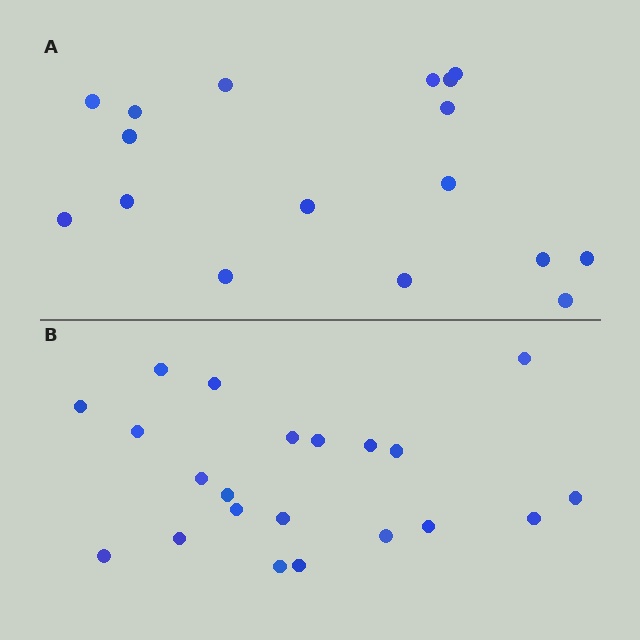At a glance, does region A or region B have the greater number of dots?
Region B (the bottom region) has more dots.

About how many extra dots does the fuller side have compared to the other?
Region B has about 4 more dots than region A.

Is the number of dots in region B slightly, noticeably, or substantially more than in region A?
Region B has only slightly more — the two regions are fairly close. The ratio is roughly 1.2 to 1.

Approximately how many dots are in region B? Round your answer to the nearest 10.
About 20 dots. (The exact count is 21, which rounds to 20.)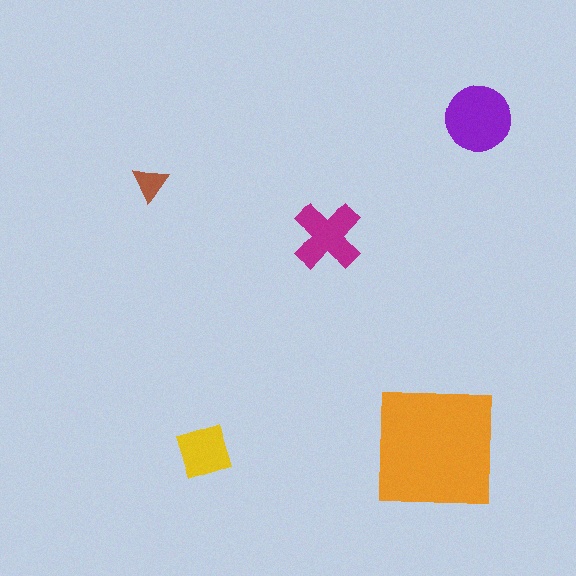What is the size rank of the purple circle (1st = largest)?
2nd.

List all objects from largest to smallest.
The orange square, the purple circle, the magenta cross, the yellow diamond, the brown triangle.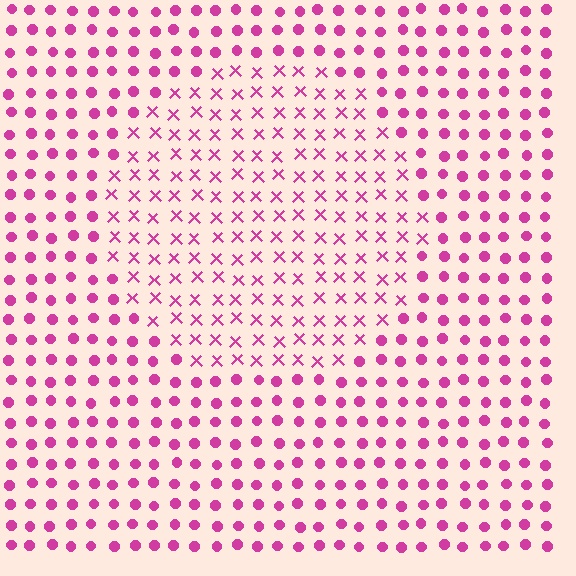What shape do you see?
I see a circle.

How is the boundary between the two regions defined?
The boundary is defined by a change in element shape: X marks inside vs. circles outside. All elements share the same color and spacing.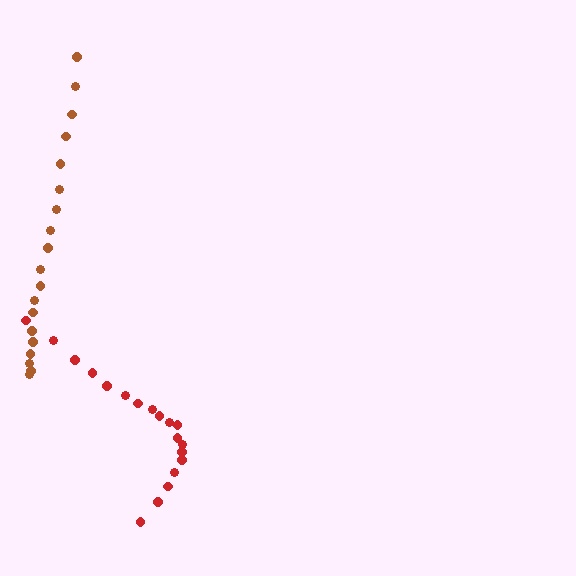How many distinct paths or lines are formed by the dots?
There are 2 distinct paths.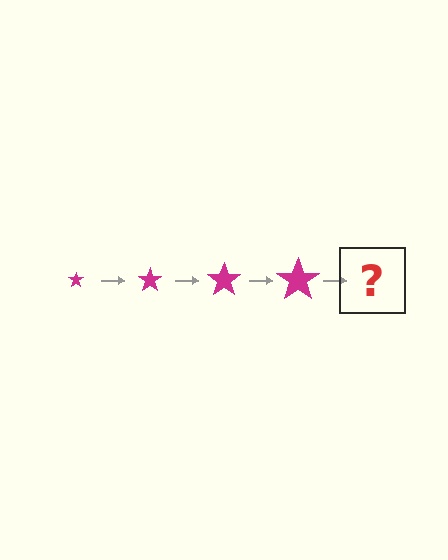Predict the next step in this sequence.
The next step is a magenta star, larger than the previous one.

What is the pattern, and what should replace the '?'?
The pattern is that the star gets progressively larger each step. The '?' should be a magenta star, larger than the previous one.